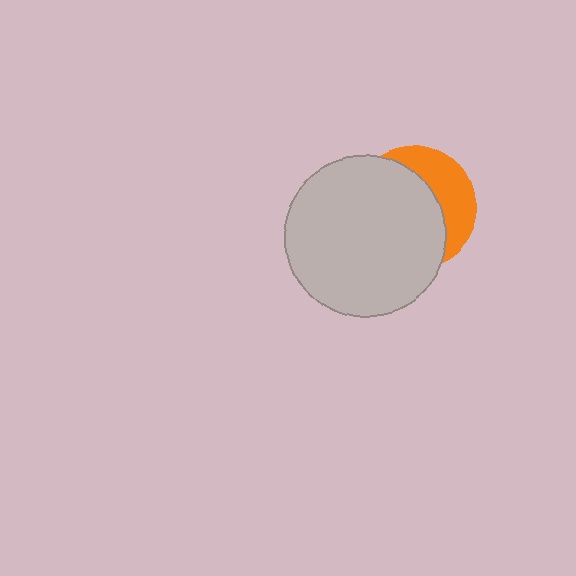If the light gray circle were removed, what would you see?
You would see the complete orange circle.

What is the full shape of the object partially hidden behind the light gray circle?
The partially hidden object is an orange circle.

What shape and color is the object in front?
The object in front is a light gray circle.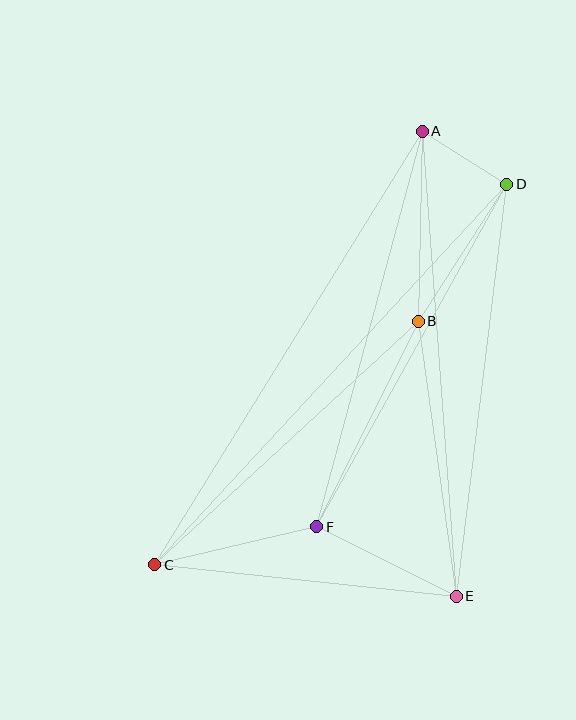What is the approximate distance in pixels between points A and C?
The distance between A and C is approximately 509 pixels.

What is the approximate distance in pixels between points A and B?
The distance between A and B is approximately 190 pixels.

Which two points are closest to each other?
Points A and D are closest to each other.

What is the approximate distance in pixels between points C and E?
The distance between C and E is approximately 303 pixels.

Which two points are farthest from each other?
Points C and D are farthest from each other.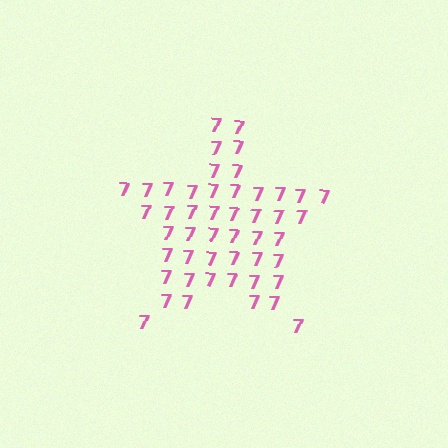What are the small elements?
The small elements are digit 7's.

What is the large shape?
The large shape is a star.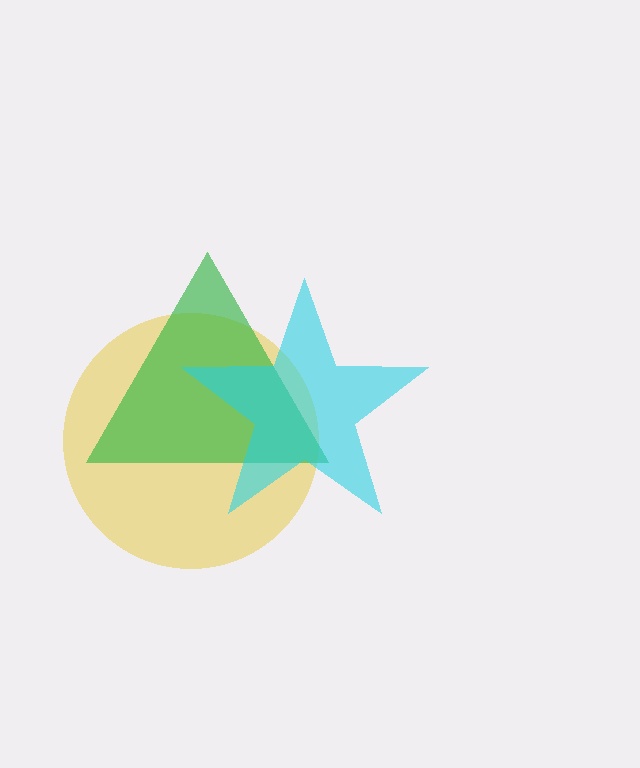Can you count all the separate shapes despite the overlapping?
Yes, there are 3 separate shapes.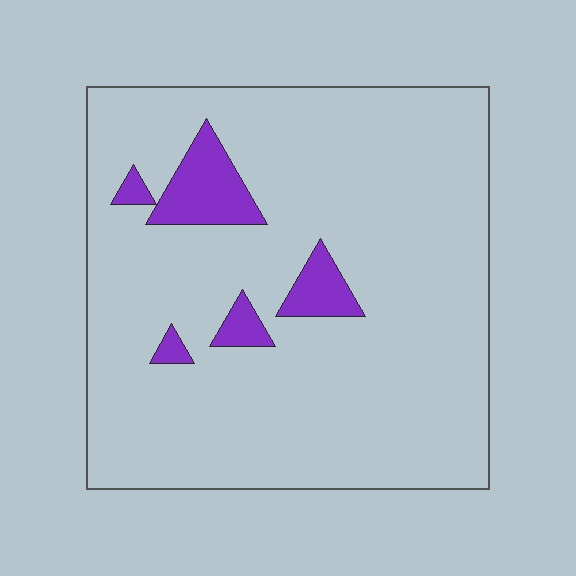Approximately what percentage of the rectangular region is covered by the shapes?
Approximately 10%.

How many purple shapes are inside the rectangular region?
5.